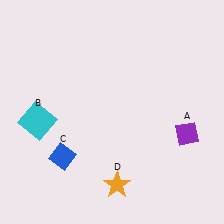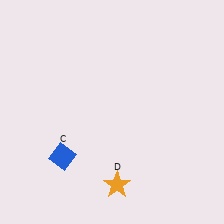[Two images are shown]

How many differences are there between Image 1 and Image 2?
There are 2 differences between the two images.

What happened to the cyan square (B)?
The cyan square (B) was removed in Image 2. It was in the bottom-left area of Image 1.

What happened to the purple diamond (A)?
The purple diamond (A) was removed in Image 2. It was in the bottom-right area of Image 1.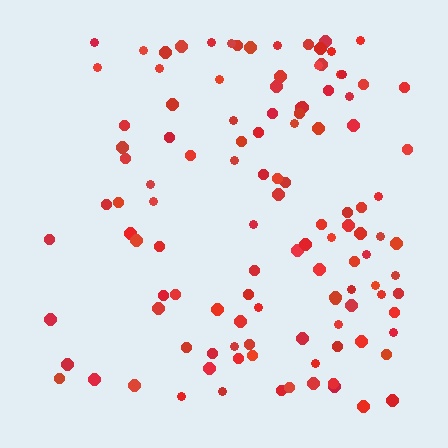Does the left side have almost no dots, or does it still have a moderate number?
Still a moderate number, just noticeably fewer than the right.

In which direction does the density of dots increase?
From left to right, with the right side densest.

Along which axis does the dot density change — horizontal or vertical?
Horizontal.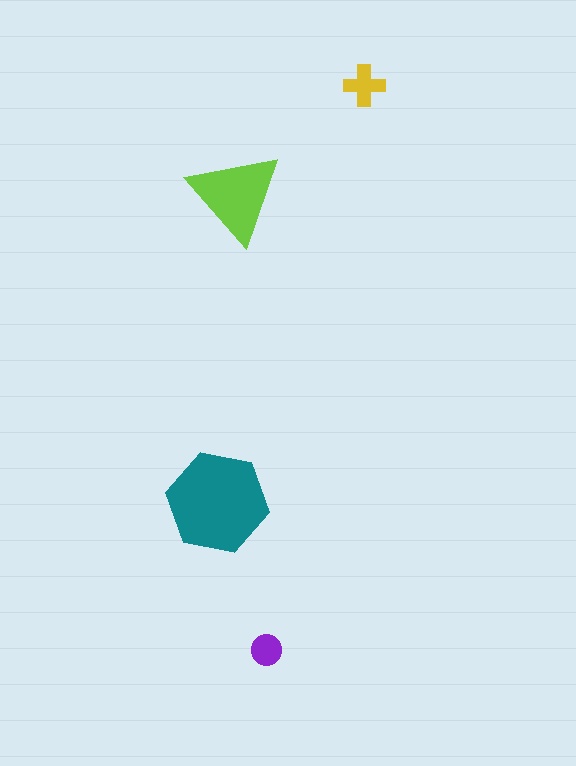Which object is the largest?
The teal hexagon.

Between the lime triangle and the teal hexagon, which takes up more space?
The teal hexagon.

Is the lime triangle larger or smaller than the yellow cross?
Larger.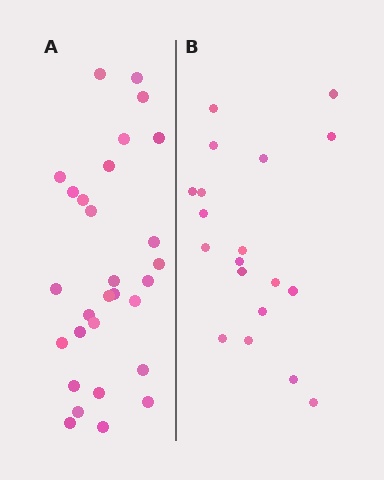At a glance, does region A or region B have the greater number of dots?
Region A (the left region) has more dots.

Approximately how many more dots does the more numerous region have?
Region A has roughly 10 or so more dots than region B.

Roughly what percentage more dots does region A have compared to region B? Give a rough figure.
About 55% more.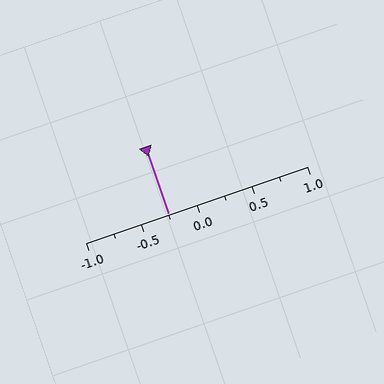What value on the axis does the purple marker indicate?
The marker indicates approximately -0.25.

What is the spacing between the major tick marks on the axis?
The major ticks are spaced 0.5 apart.